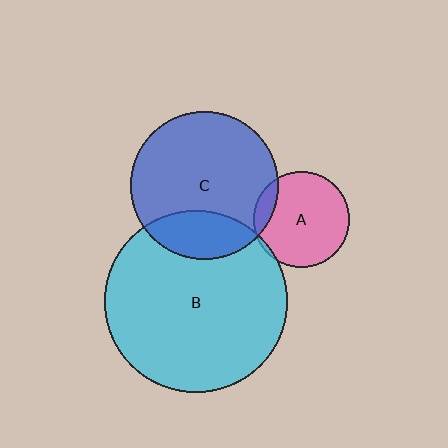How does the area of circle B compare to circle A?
Approximately 3.6 times.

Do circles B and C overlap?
Yes.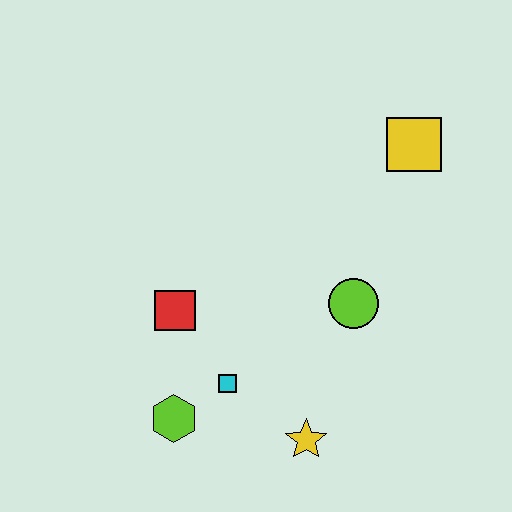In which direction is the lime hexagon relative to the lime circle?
The lime hexagon is to the left of the lime circle.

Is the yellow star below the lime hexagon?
Yes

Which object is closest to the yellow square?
The lime circle is closest to the yellow square.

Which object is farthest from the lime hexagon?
The yellow square is farthest from the lime hexagon.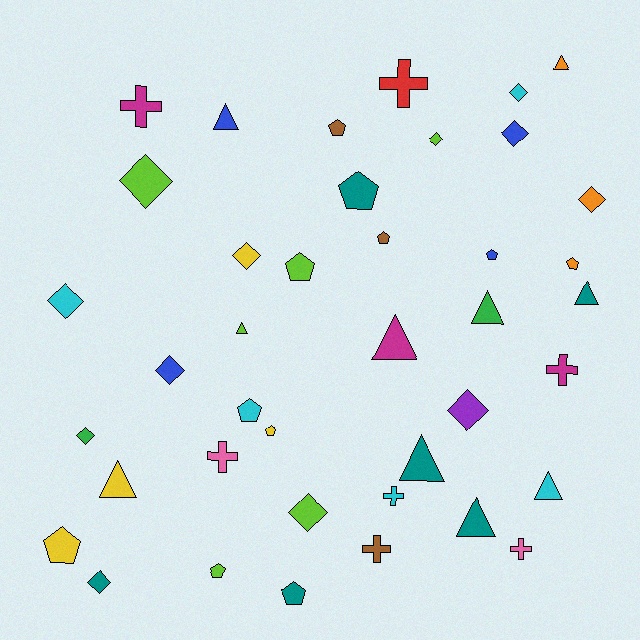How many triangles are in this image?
There are 10 triangles.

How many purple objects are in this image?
There is 1 purple object.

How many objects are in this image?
There are 40 objects.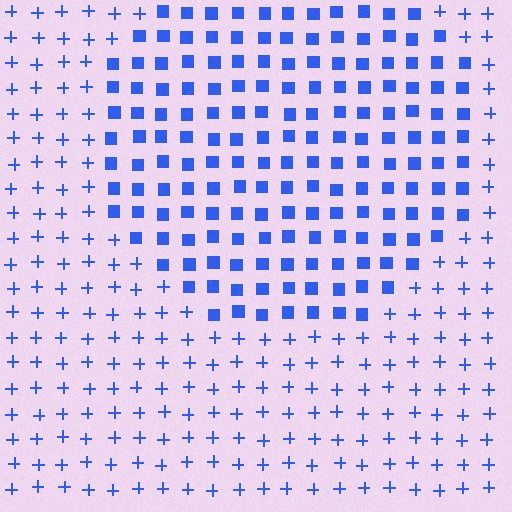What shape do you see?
I see a circle.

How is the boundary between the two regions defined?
The boundary is defined by a change in element shape: squares inside vs. plus signs outside. All elements share the same color and spacing.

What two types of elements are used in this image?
The image uses squares inside the circle region and plus signs outside it.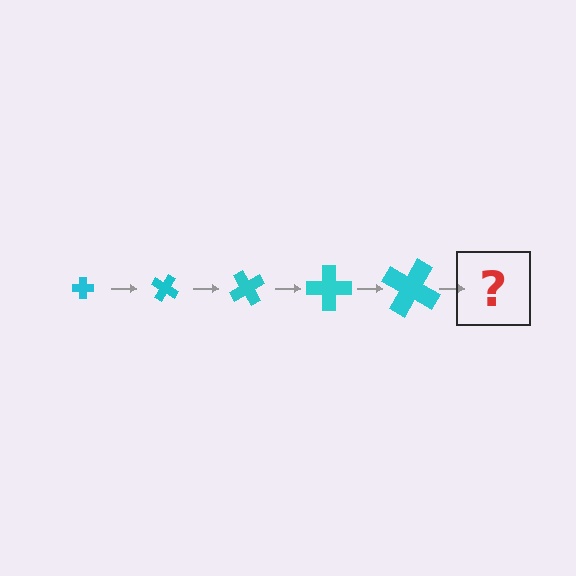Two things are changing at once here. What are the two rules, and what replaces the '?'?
The two rules are that the cross grows larger each step and it rotates 30 degrees each step. The '?' should be a cross, larger than the previous one and rotated 150 degrees from the start.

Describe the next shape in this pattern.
It should be a cross, larger than the previous one and rotated 150 degrees from the start.